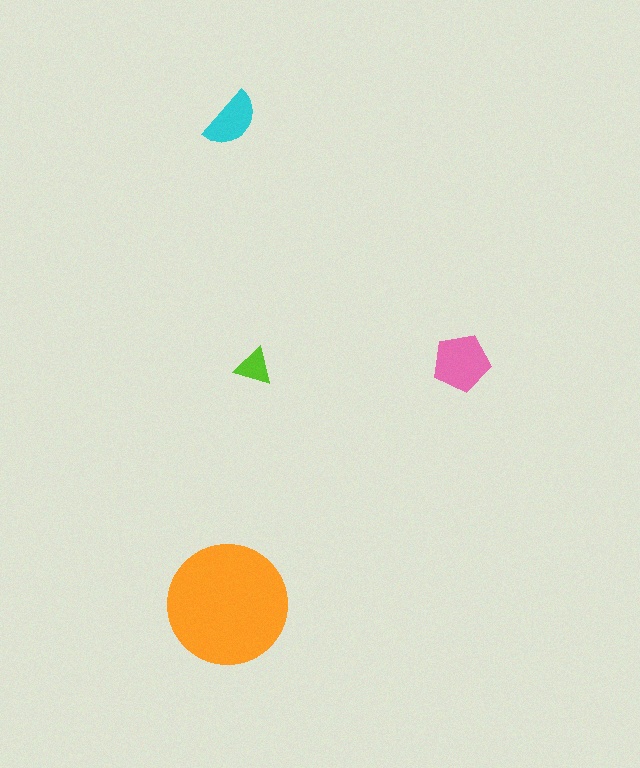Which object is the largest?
The orange circle.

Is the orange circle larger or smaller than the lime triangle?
Larger.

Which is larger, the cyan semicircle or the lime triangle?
The cyan semicircle.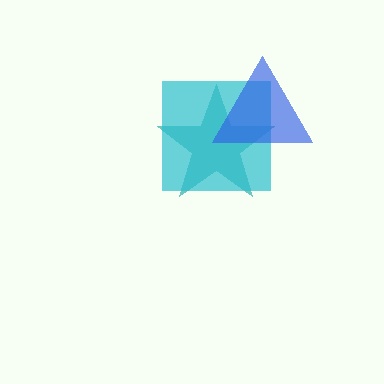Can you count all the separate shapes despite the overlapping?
Yes, there are 3 separate shapes.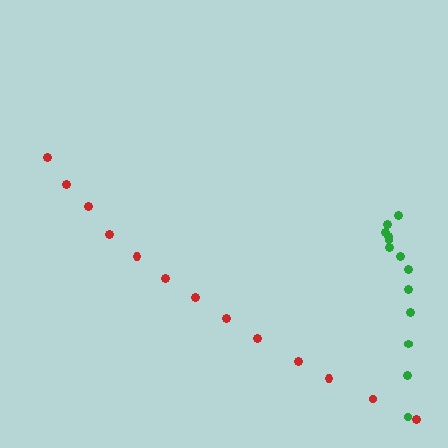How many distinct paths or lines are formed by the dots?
There are 2 distinct paths.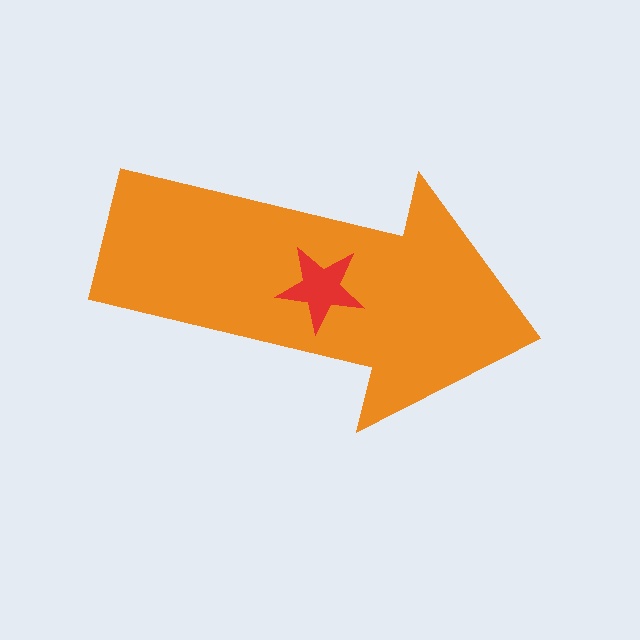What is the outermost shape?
The orange arrow.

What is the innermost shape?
The red star.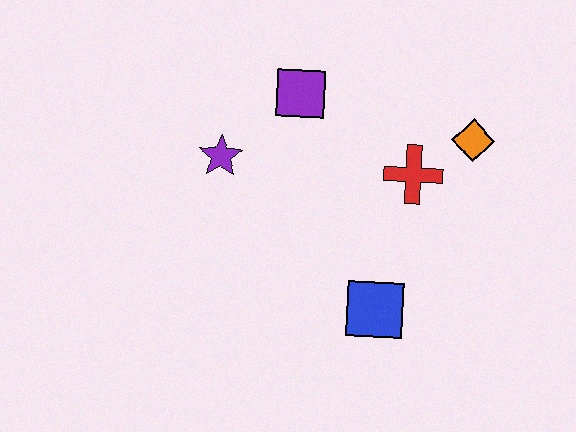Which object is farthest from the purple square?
The blue square is farthest from the purple square.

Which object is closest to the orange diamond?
The red cross is closest to the orange diamond.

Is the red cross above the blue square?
Yes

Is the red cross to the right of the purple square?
Yes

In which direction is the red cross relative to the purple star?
The red cross is to the right of the purple star.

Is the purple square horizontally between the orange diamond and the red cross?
No